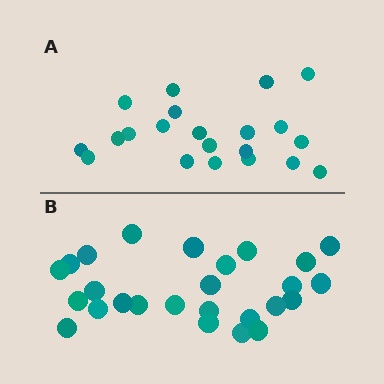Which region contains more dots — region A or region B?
Region B (the bottom region) has more dots.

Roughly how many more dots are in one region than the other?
Region B has about 5 more dots than region A.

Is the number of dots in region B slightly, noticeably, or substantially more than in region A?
Region B has only slightly more — the two regions are fairly close. The ratio is roughly 1.2 to 1.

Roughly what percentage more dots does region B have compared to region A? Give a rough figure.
About 25% more.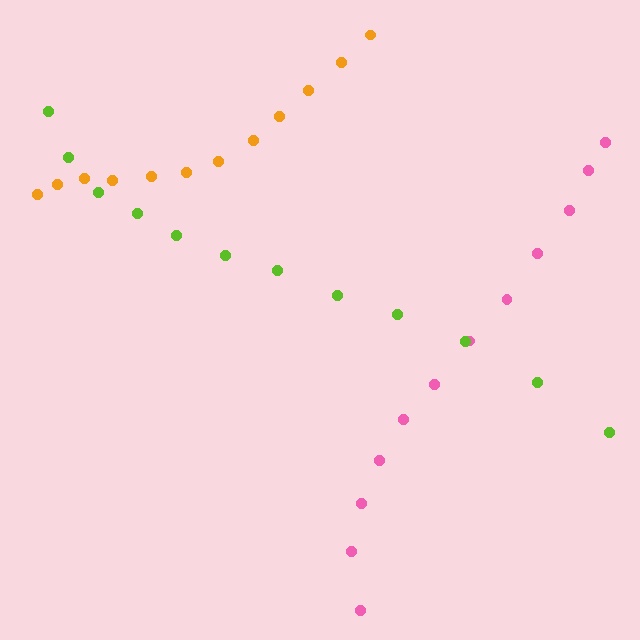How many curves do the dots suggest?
There are 3 distinct paths.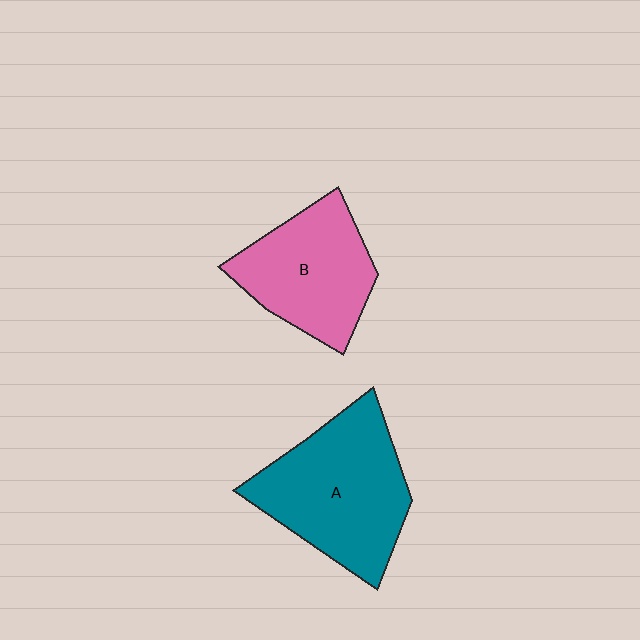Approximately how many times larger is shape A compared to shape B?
Approximately 1.3 times.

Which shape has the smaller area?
Shape B (pink).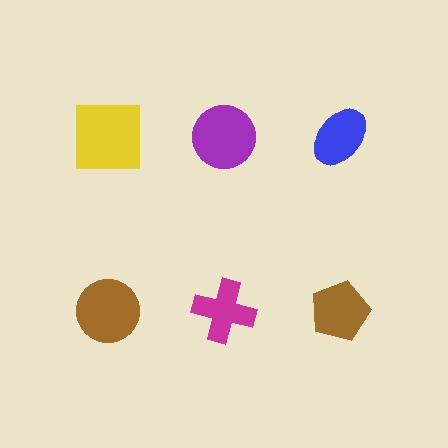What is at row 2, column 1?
A brown circle.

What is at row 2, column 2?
A magenta cross.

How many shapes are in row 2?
3 shapes.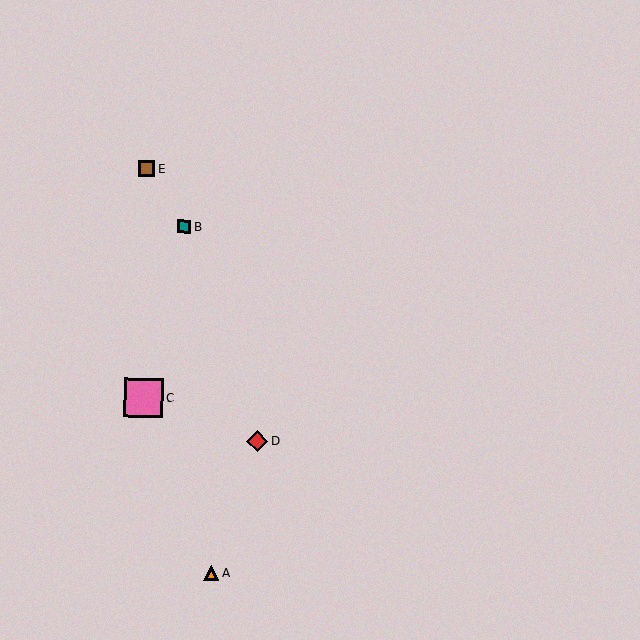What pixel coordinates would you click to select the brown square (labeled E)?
Click at (146, 168) to select the brown square E.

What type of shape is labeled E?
Shape E is a brown square.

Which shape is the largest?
The pink square (labeled C) is the largest.